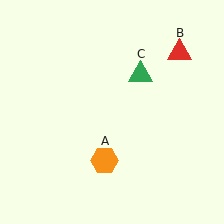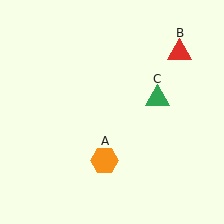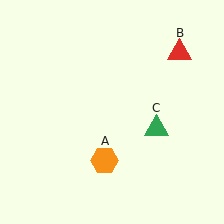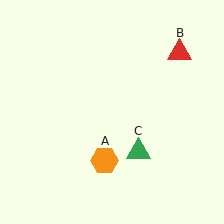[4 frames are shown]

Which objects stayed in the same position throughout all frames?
Orange hexagon (object A) and red triangle (object B) remained stationary.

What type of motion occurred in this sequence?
The green triangle (object C) rotated clockwise around the center of the scene.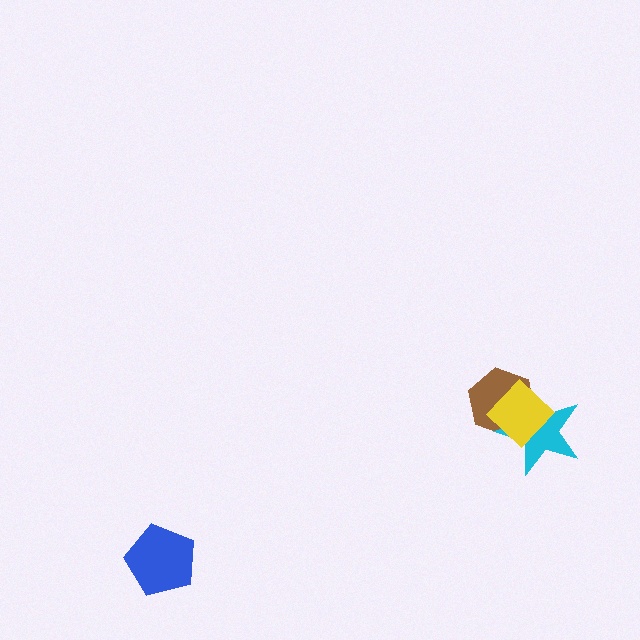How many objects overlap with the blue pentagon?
0 objects overlap with the blue pentagon.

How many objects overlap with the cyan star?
2 objects overlap with the cyan star.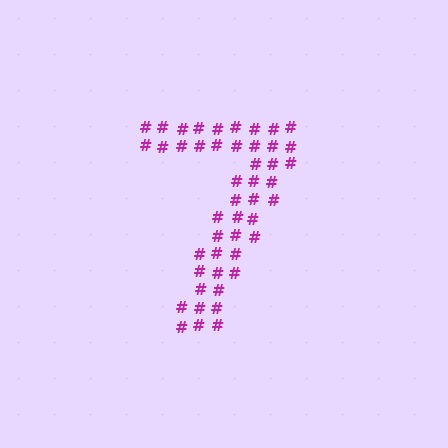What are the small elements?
The small elements are hash symbols.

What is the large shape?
The large shape is the digit 7.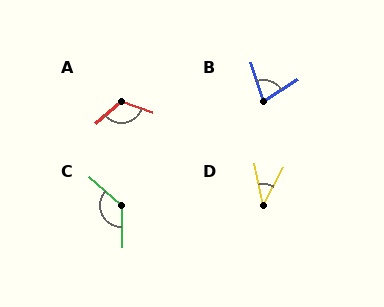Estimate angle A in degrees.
Approximately 120 degrees.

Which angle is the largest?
C, at approximately 132 degrees.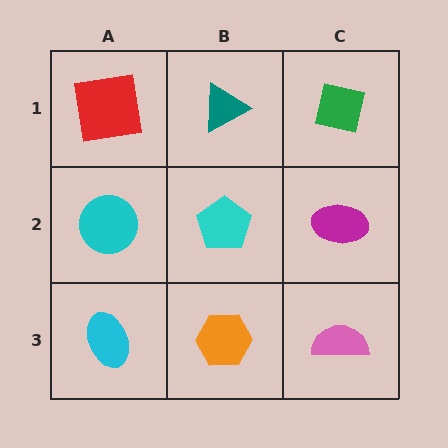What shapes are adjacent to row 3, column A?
A cyan circle (row 2, column A), an orange hexagon (row 3, column B).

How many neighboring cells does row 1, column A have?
2.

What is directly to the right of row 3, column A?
An orange hexagon.